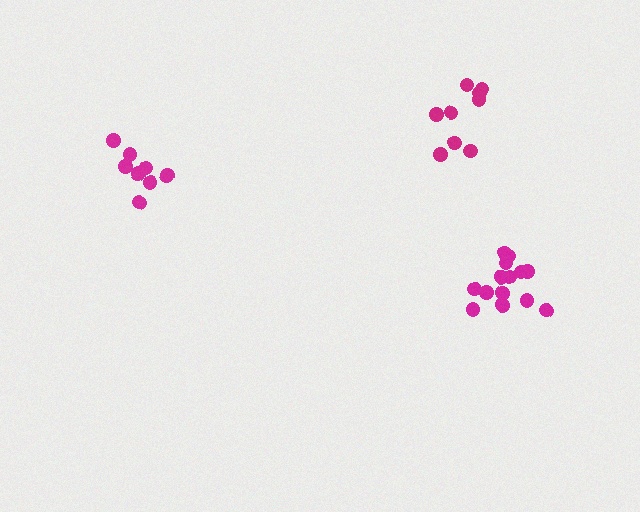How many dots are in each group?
Group 1: 9 dots, Group 2: 8 dots, Group 3: 14 dots (31 total).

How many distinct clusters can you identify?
There are 3 distinct clusters.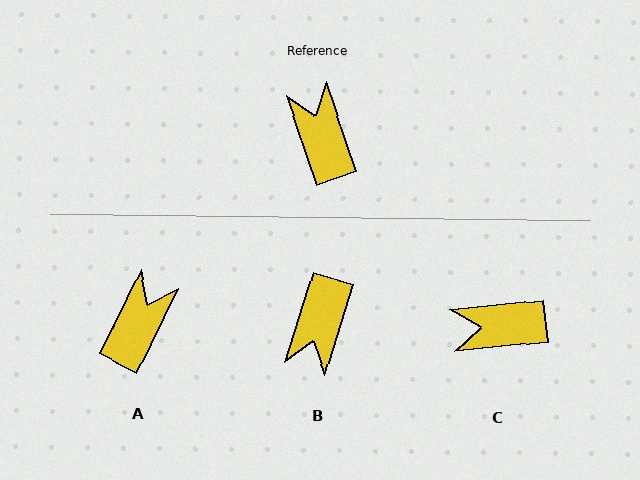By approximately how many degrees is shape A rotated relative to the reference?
Approximately 45 degrees clockwise.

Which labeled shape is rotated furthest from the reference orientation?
B, about 144 degrees away.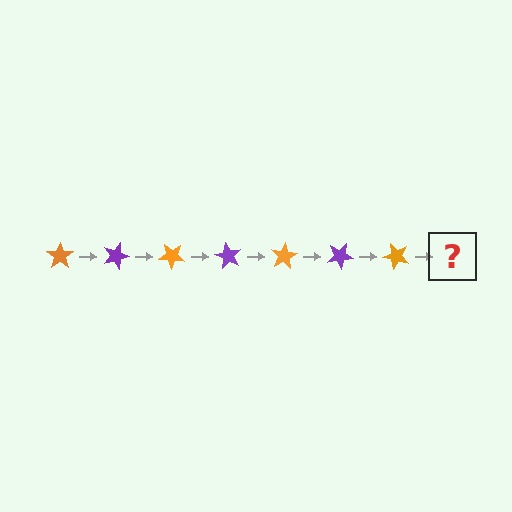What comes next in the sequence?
The next element should be a purple star, rotated 140 degrees from the start.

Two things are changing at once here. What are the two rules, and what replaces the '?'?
The two rules are that it rotates 20 degrees each step and the color cycles through orange and purple. The '?' should be a purple star, rotated 140 degrees from the start.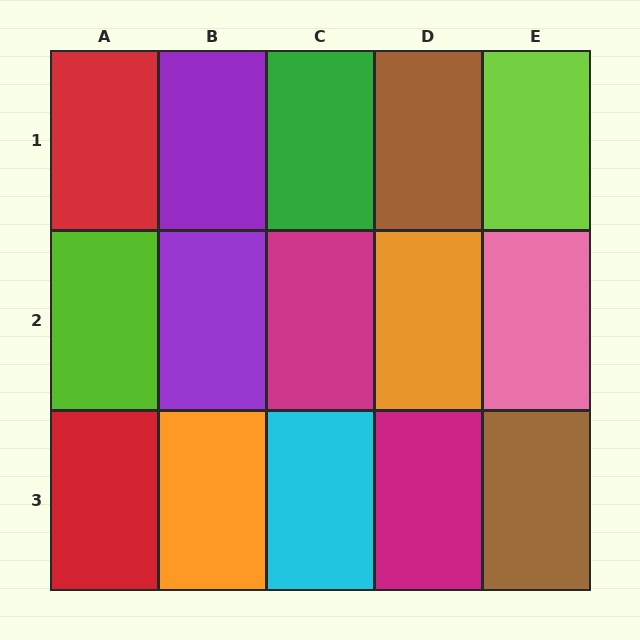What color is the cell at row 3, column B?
Orange.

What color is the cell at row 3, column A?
Red.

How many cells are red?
2 cells are red.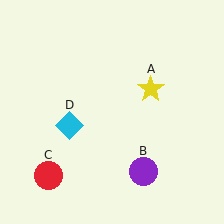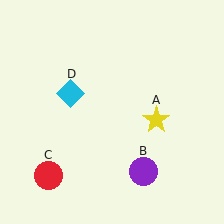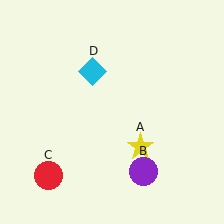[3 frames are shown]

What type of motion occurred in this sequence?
The yellow star (object A), cyan diamond (object D) rotated clockwise around the center of the scene.